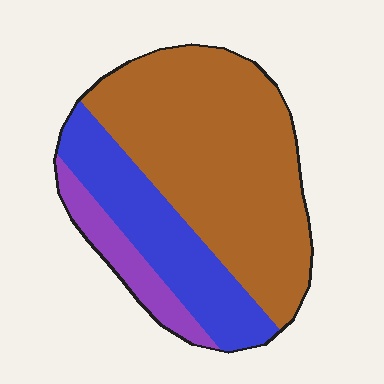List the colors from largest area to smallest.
From largest to smallest: brown, blue, purple.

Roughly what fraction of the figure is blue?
Blue covers 27% of the figure.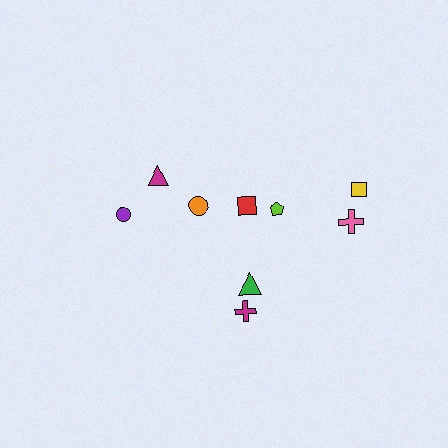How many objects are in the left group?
There are 3 objects.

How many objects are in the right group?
There are 6 objects.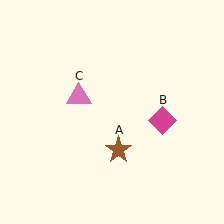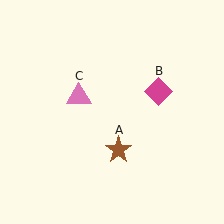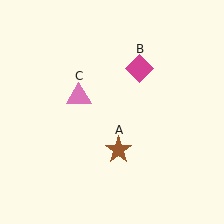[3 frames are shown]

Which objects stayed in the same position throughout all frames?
Brown star (object A) and pink triangle (object C) remained stationary.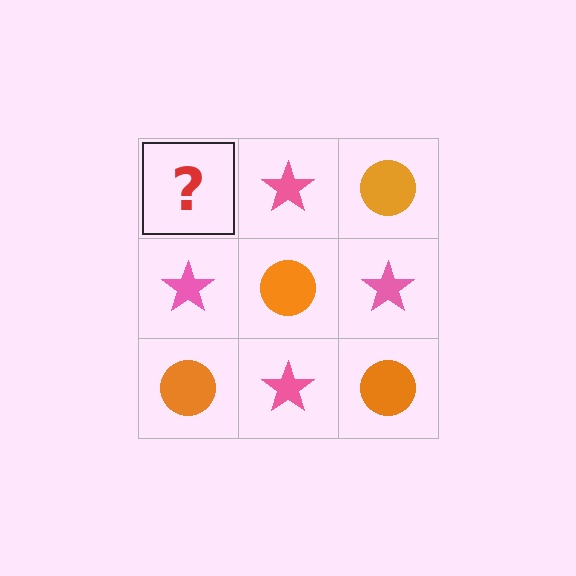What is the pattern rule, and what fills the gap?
The rule is that it alternates orange circle and pink star in a checkerboard pattern. The gap should be filled with an orange circle.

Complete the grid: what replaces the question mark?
The question mark should be replaced with an orange circle.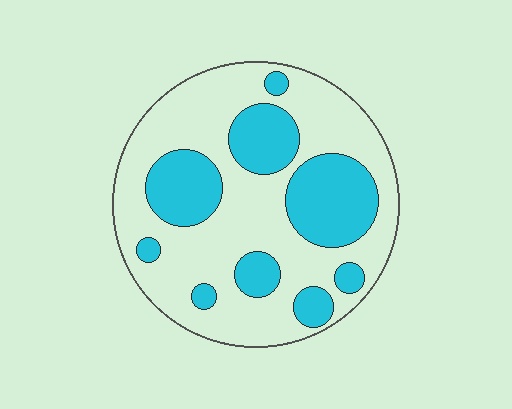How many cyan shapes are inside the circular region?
9.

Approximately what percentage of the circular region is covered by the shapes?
Approximately 35%.